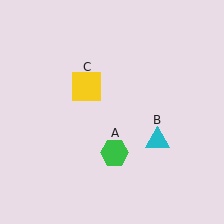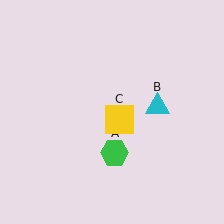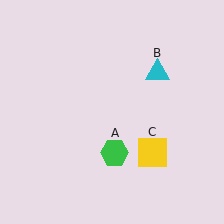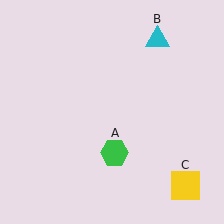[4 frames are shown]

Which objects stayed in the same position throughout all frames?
Green hexagon (object A) remained stationary.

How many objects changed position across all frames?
2 objects changed position: cyan triangle (object B), yellow square (object C).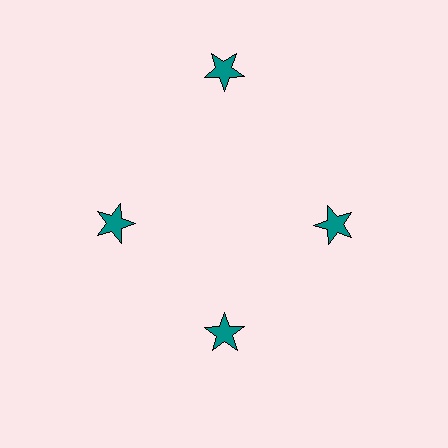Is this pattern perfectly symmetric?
No. The 4 teal stars are arranged in a ring, but one element near the 12 o'clock position is pushed outward from the center, breaking the 4-fold rotational symmetry.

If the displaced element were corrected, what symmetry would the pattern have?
It would have 4-fold rotational symmetry — the pattern would map onto itself every 90 degrees.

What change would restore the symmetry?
The symmetry would be restored by moving it inward, back onto the ring so that all 4 stars sit at equal angles and equal distance from the center.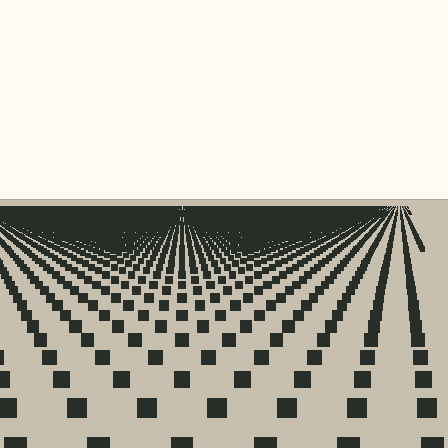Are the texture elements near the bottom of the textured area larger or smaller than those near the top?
Larger. Near the bottom, elements are closer to the viewer and appear at a bigger on-screen size.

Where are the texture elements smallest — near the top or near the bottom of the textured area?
Near the top.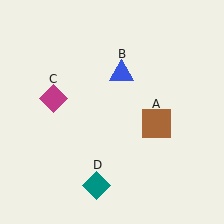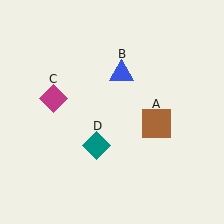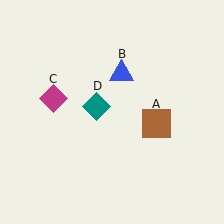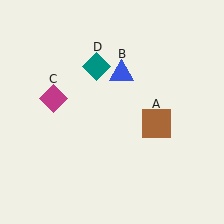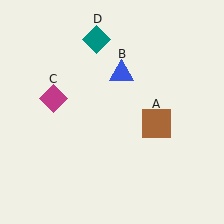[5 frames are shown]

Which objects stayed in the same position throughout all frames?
Brown square (object A) and blue triangle (object B) and magenta diamond (object C) remained stationary.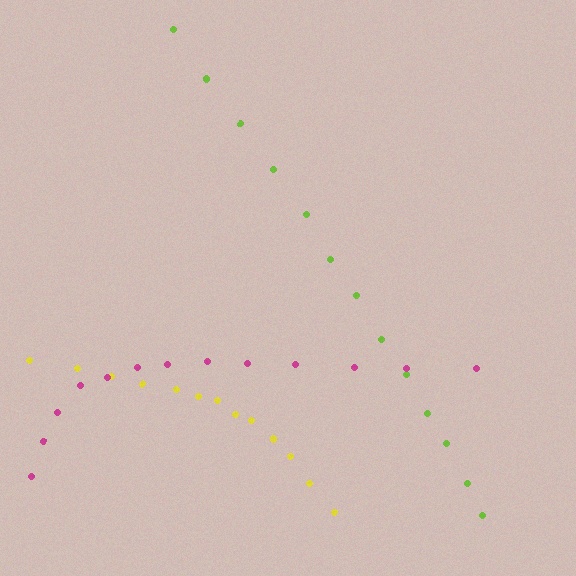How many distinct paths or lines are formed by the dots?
There are 3 distinct paths.